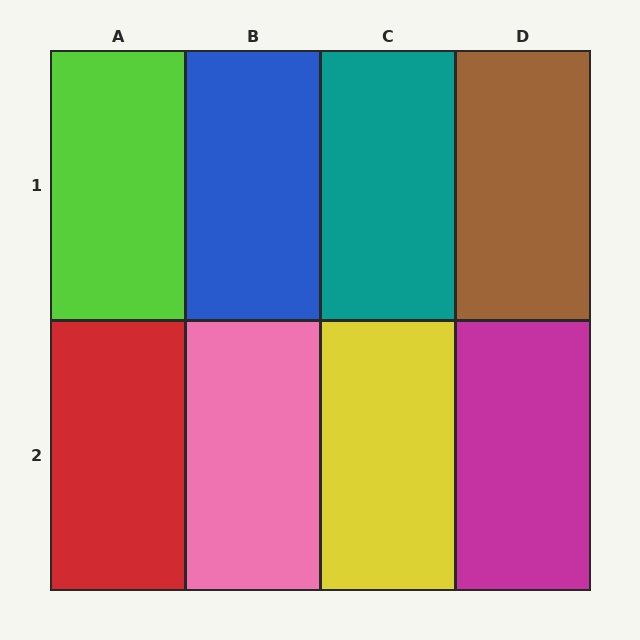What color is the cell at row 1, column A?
Lime.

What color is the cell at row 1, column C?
Teal.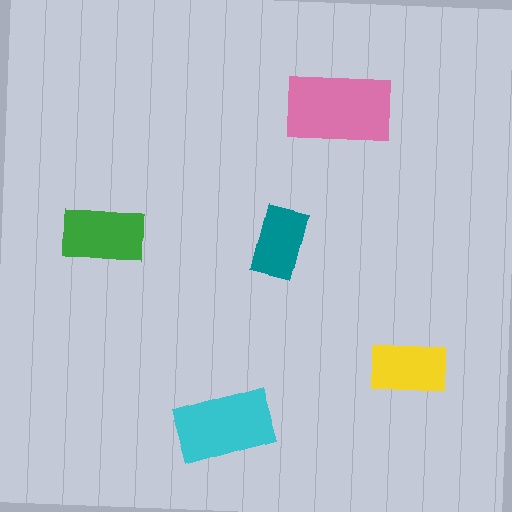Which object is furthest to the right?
The yellow rectangle is rightmost.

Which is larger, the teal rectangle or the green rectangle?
The green one.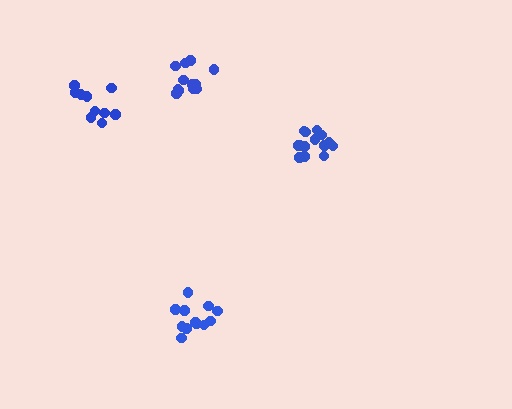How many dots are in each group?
Group 1: 10 dots, Group 2: 13 dots, Group 3: 12 dots, Group 4: 14 dots (49 total).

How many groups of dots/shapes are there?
There are 4 groups.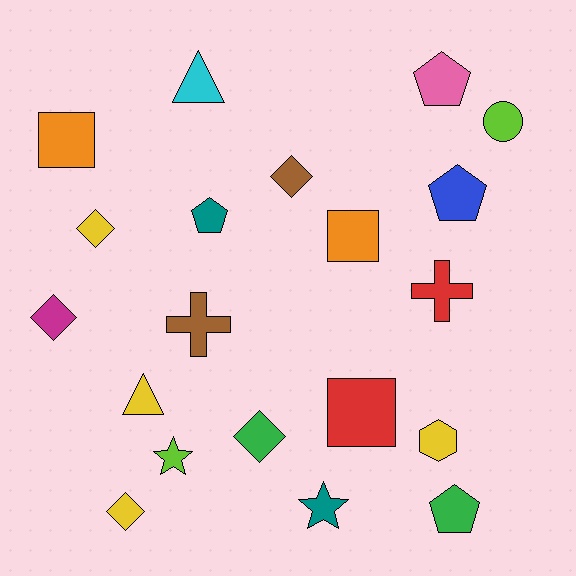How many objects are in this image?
There are 20 objects.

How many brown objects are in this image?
There are 2 brown objects.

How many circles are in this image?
There is 1 circle.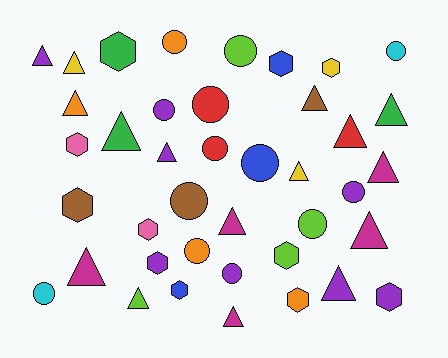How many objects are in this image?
There are 40 objects.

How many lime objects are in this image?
There are 4 lime objects.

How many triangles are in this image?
There are 16 triangles.